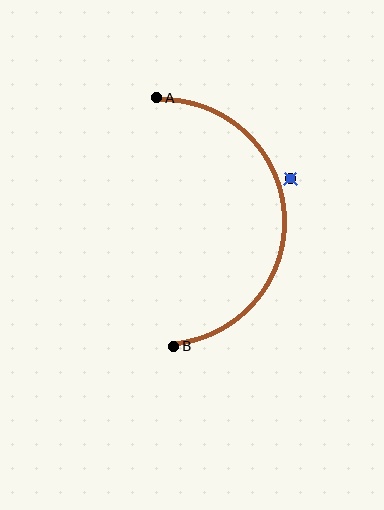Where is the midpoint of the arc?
The arc midpoint is the point on the curve farthest from the straight line joining A and B. It sits to the right of that line.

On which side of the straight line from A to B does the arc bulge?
The arc bulges to the right of the straight line connecting A and B.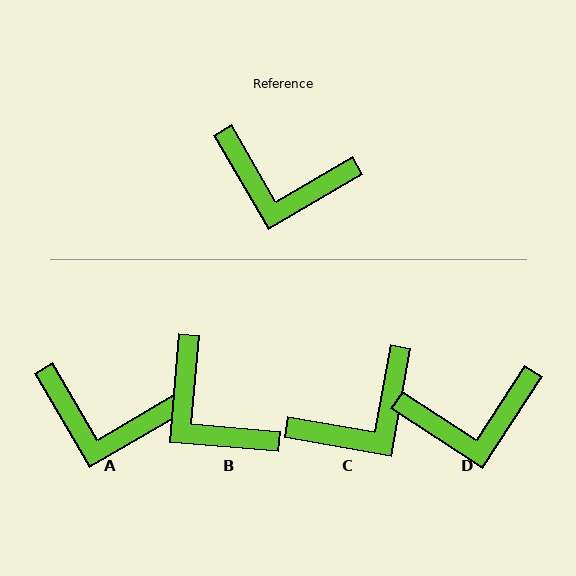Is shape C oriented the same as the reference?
No, it is off by about 50 degrees.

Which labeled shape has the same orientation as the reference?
A.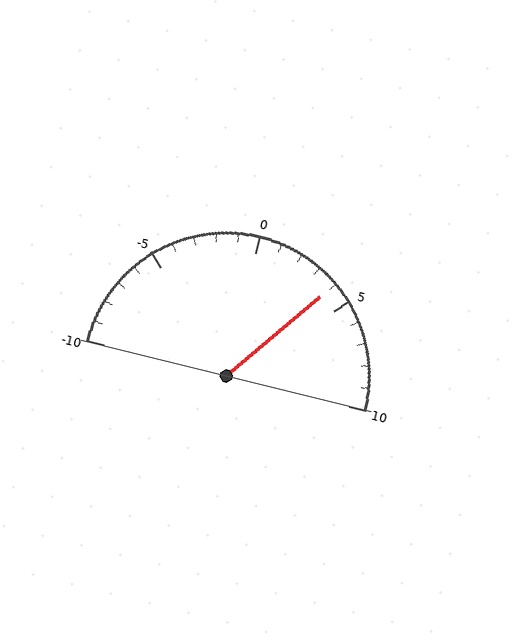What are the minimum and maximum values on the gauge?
The gauge ranges from -10 to 10.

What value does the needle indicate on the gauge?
The needle indicates approximately 4.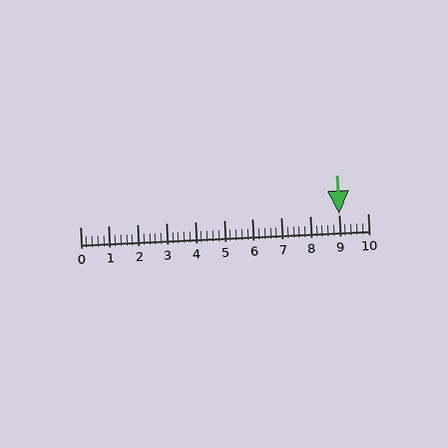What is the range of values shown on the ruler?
The ruler shows values from 0 to 10.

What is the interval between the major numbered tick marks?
The major tick marks are spaced 1 units apart.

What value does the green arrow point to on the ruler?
The green arrow points to approximately 9.0.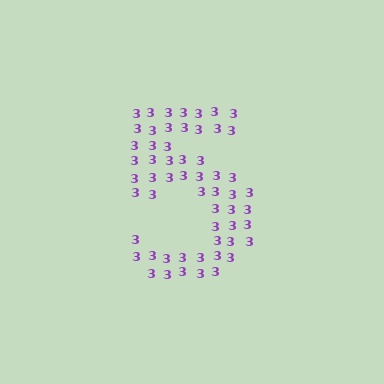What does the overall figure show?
The overall figure shows the digit 5.